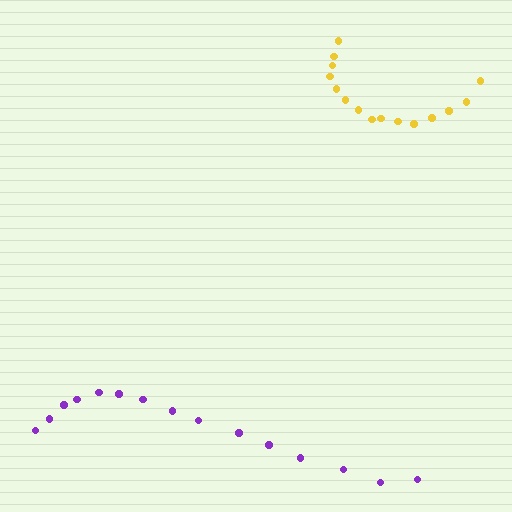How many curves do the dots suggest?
There are 2 distinct paths.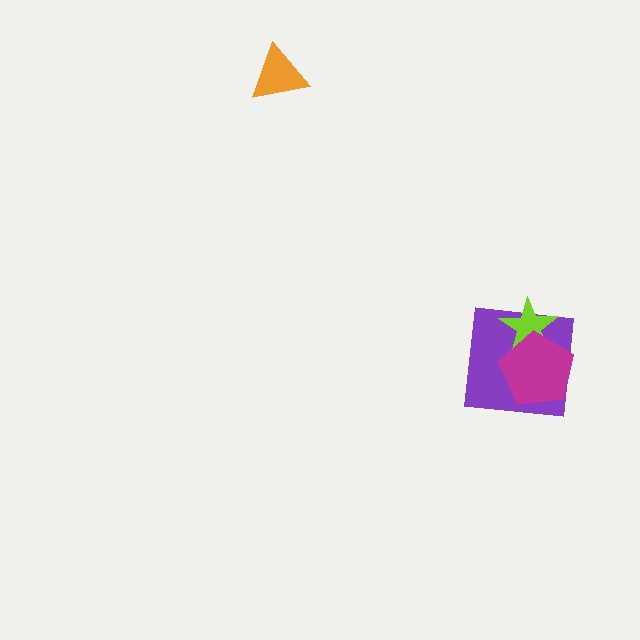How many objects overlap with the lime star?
2 objects overlap with the lime star.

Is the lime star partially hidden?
Yes, it is partially covered by another shape.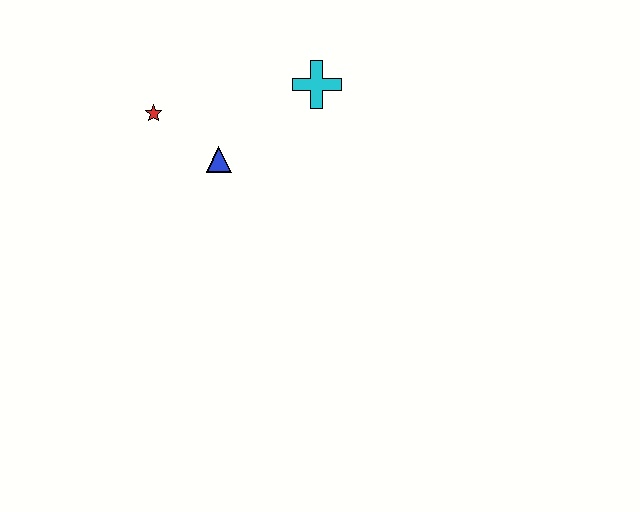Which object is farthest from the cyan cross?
The red star is farthest from the cyan cross.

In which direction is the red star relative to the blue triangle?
The red star is to the left of the blue triangle.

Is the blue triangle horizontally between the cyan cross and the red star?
Yes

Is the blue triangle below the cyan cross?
Yes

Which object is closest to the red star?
The blue triangle is closest to the red star.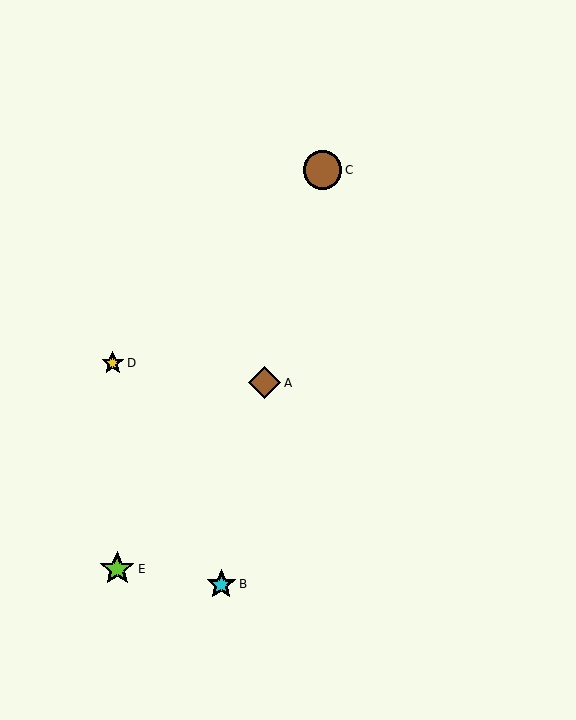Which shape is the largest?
The brown circle (labeled C) is the largest.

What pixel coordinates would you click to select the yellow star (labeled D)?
Click at (113, 363) to select the yellow star D.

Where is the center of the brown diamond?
The center of the brown diamond is at (265, 383).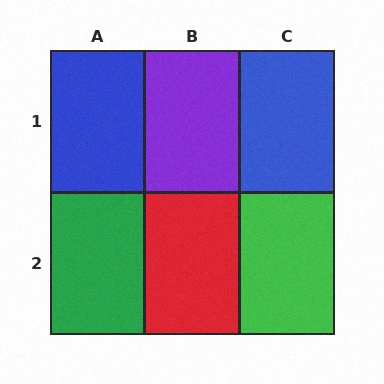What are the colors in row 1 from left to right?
Blue, purple, blue.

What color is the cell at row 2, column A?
Green.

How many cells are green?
2 cells are green.